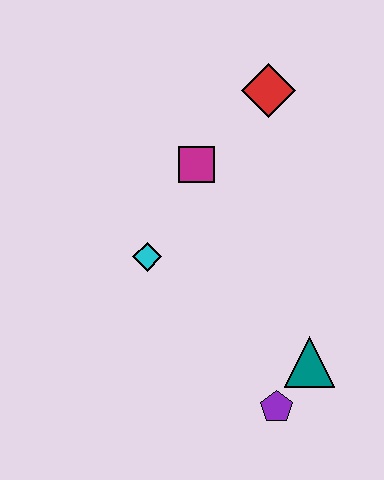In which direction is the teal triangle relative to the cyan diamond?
The teal triangle is to the right of the cyan diamond.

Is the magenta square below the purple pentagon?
No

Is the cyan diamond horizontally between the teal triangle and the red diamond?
No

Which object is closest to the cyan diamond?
The magenta square is closest to the cyan diamond.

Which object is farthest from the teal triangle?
The red diamond is farthest from the teal triangle.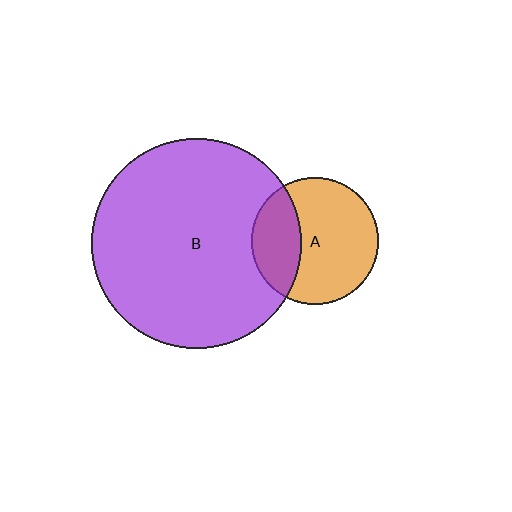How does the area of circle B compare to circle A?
Approximately 2.7 times.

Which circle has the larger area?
Circle B (purple).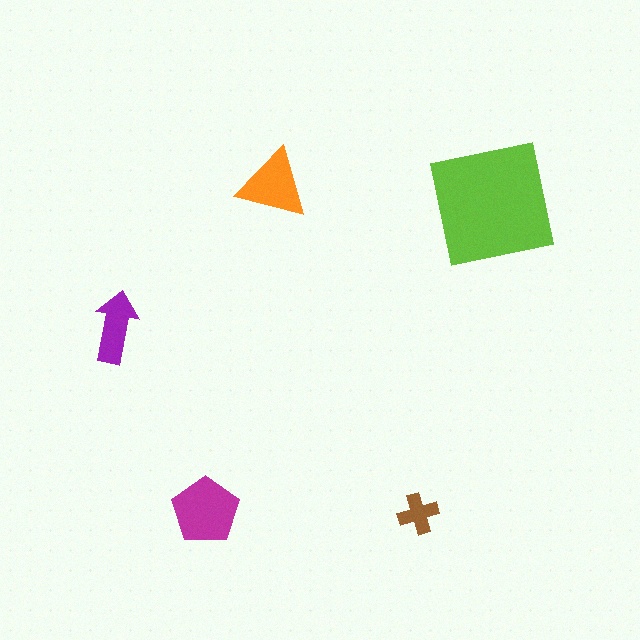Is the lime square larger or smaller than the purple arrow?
Larger.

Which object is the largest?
The lime square.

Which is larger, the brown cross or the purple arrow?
The purple arrow.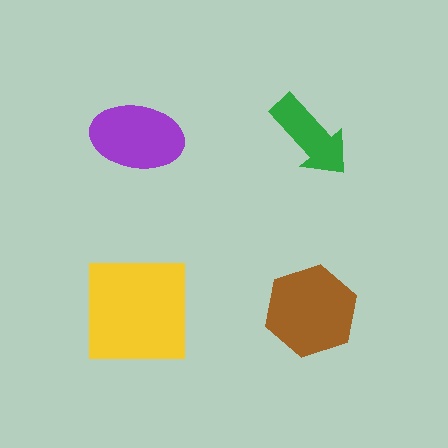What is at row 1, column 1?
A purple ellipse.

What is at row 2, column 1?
A yellow square.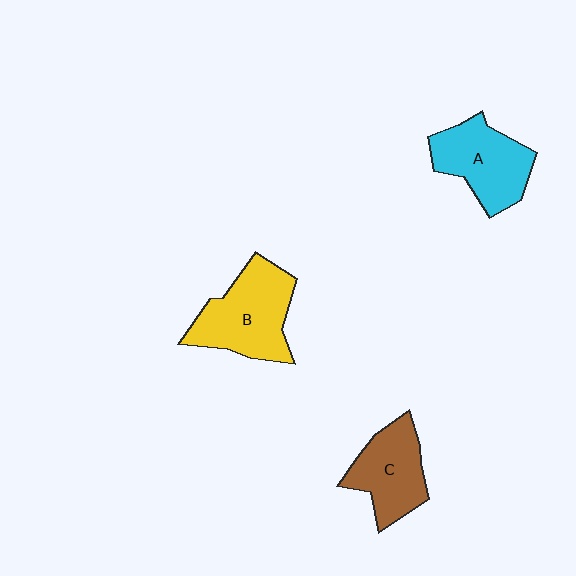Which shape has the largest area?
Shape B (yellow).